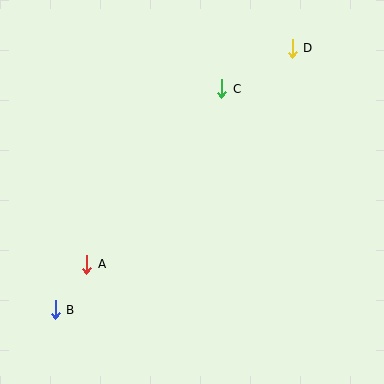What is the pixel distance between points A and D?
The distance between A and D is 298 pixels.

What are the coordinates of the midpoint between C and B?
The midpoint between C and B is at (139, 199).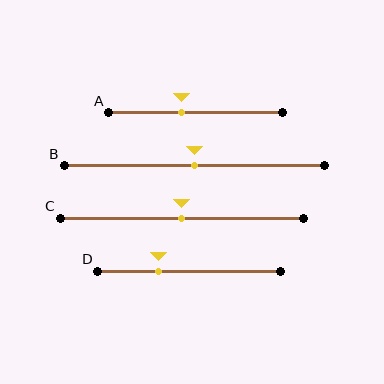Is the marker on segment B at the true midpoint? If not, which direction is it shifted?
Yes, the marker on segment B is at the true midpoint.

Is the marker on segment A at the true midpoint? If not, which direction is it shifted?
No, the marker on segment A is shifted to the left by about 8% of the segment length.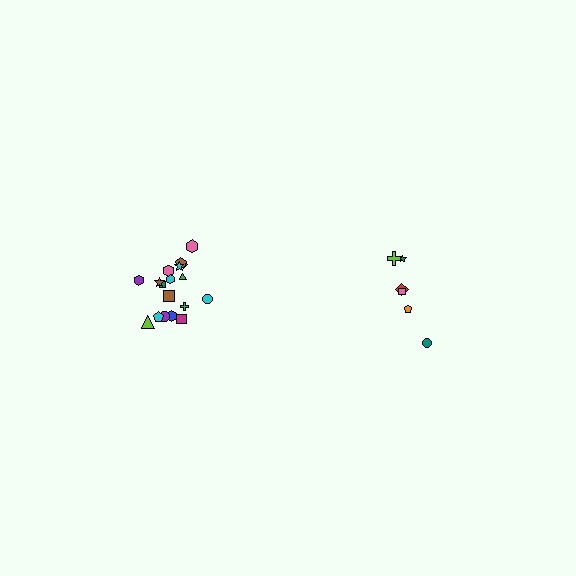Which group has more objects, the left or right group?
The left group.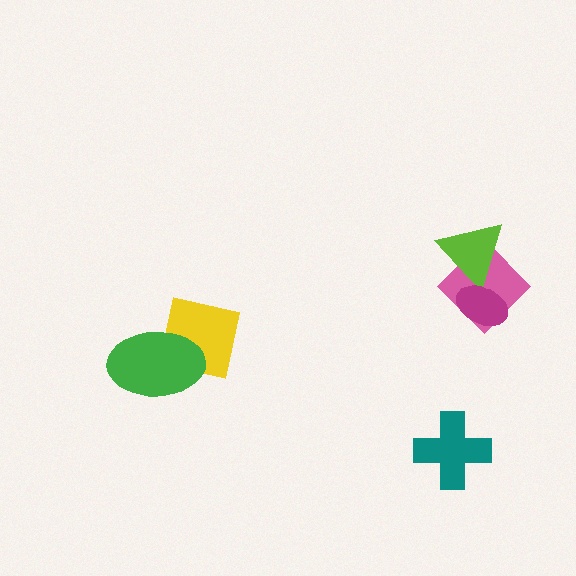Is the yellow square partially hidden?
Yes, it is partially covered by another shape.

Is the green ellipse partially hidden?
No, no other shape covers it.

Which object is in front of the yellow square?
The green ellipse is in front of the yellow square.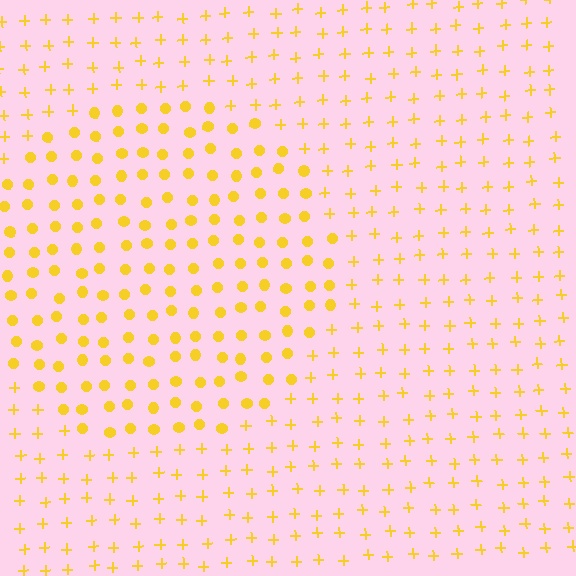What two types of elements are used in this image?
The image uses circles inside the circle region and plus signs outside it.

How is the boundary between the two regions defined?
The boundary is defined by a change in element shape: circles inside vs. plus signs outside. All elements share the same color and spacing.